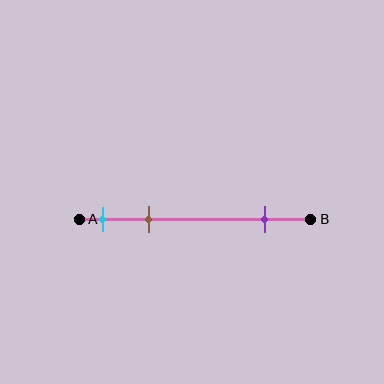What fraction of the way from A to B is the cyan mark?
The cyan mark is approximately 10% (0.1) of the way from A to B.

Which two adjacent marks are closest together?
The cyan and brown marks are the closest adjacent pair.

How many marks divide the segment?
There are 3 marks dividing the segment.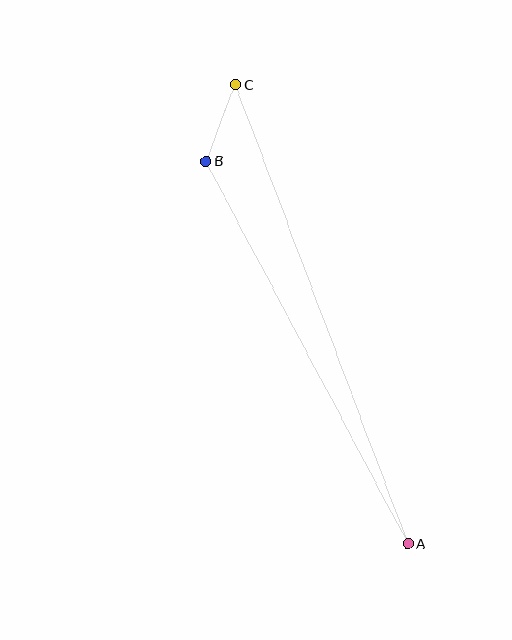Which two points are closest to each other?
Points B and C are closest to each other.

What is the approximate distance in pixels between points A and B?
The distance between A and B is approximately 432 pixels.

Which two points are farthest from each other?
Points A and C are farthest from each other.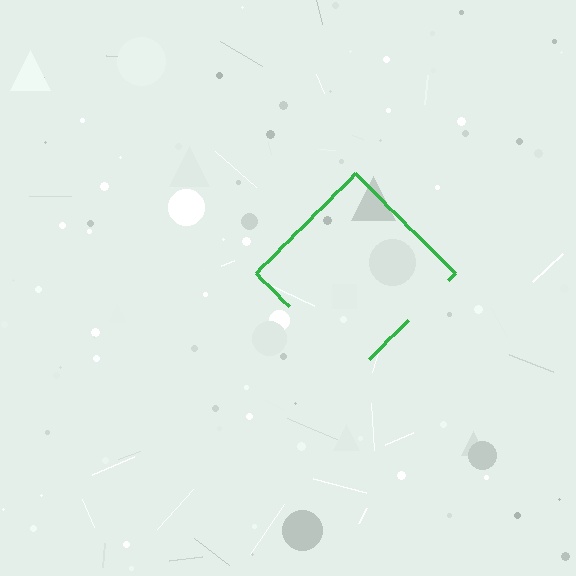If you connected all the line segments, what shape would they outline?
They would outline a diamond.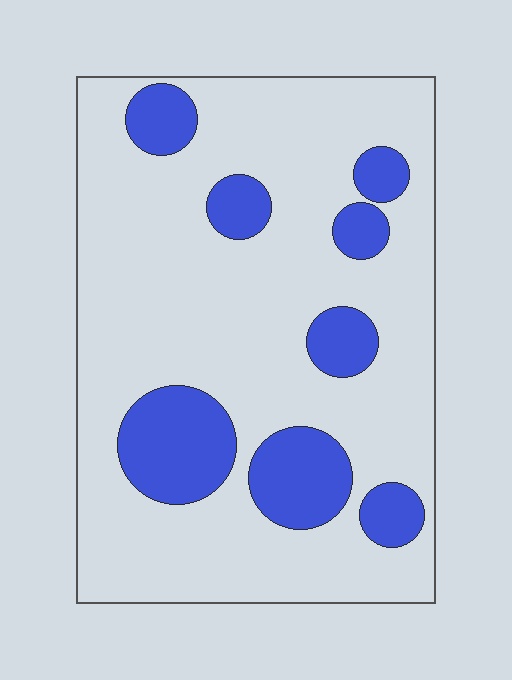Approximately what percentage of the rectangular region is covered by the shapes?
Approximately 20%.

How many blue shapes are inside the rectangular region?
8.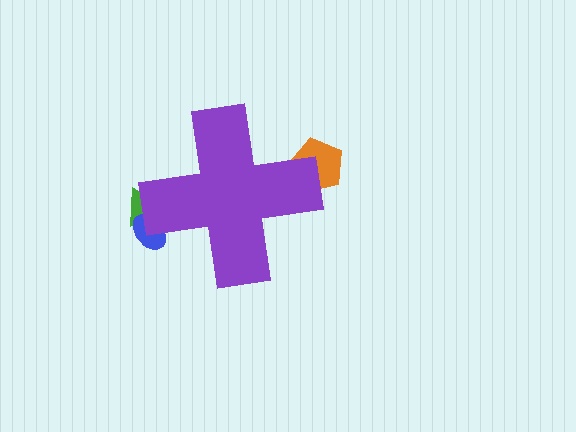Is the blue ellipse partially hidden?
Yes, the blue ellipse is partially hidden behind the purple cross.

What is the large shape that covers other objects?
A purple cross.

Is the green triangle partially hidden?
Yes, the green triangle is partially hidden behind the purple cross.